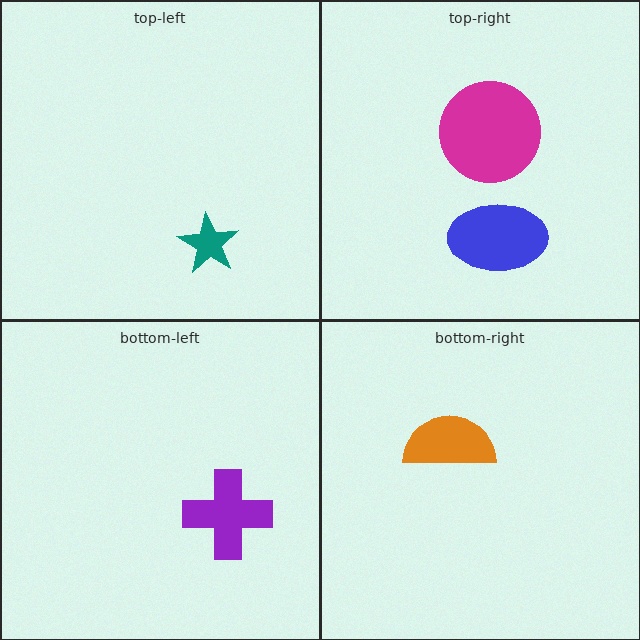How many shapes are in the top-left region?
1.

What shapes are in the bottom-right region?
The orange semicircle.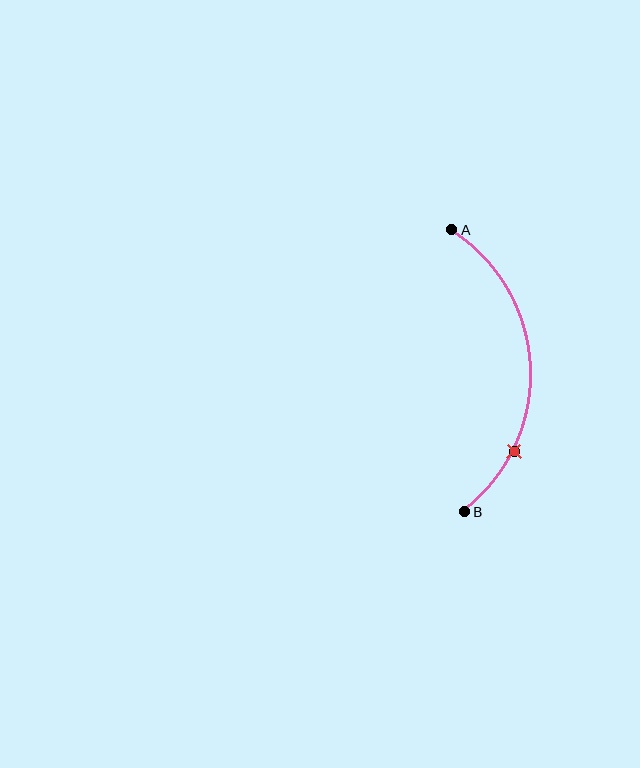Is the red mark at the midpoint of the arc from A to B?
No. The red mark lies on the arc but is closer to endpoint B. The arc midpoint would be at the point on the curve equidistant along the arc from both A and B.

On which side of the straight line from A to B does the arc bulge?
The arc bulges to the right of the straight line connecting A and B.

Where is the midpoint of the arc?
The arc midpoint is the point on the curve farthest from the straight line joining A and B. It sits to the right of that line.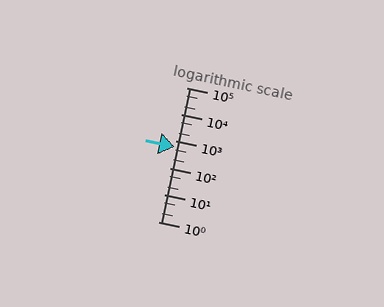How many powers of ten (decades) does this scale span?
The scale spans 5 decades, from 1 to 100000.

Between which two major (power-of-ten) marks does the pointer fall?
The pointer is between 100 and 1000.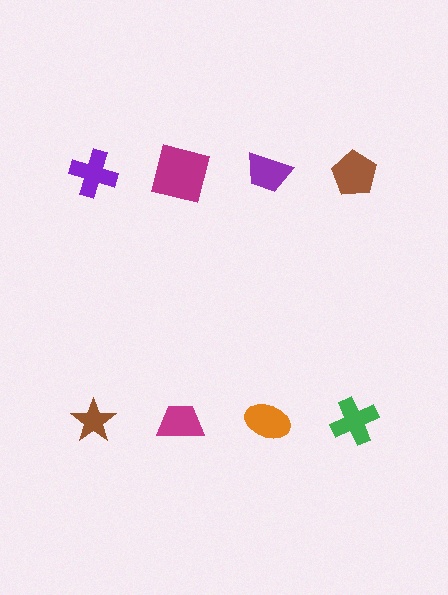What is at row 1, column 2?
A magenta square.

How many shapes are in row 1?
4 shapes.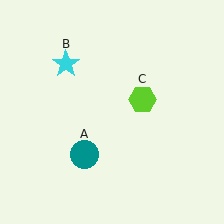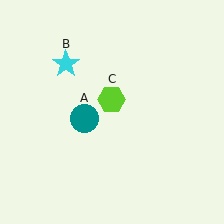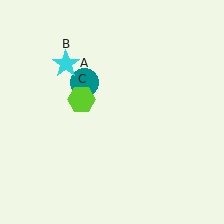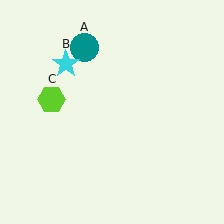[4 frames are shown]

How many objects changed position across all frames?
2 objects changed position: teal circle (object A), lime hexagon (object C).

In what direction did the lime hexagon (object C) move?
The lime hexagon (object C) moved left.